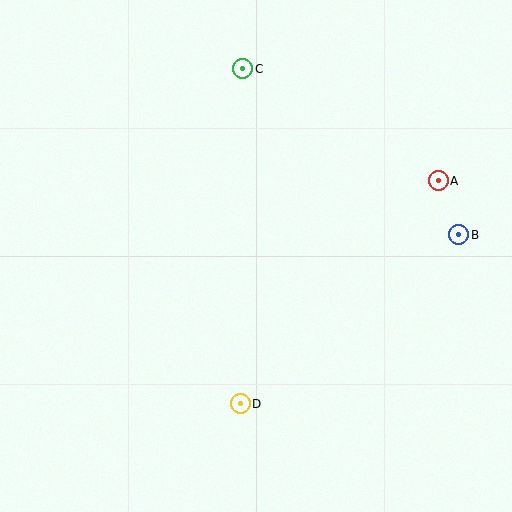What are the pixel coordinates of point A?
Point A is at (438, 181).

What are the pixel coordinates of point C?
Point C is at (243, 69).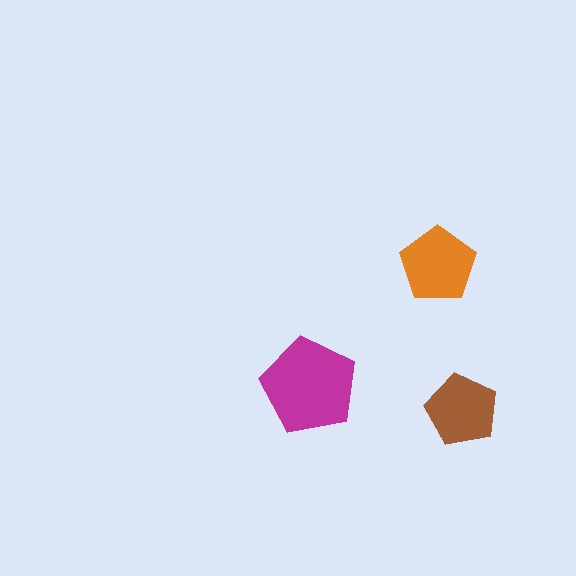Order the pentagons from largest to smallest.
the magenta one, the orange one, the brown one.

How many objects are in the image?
There are 3 objects in the image.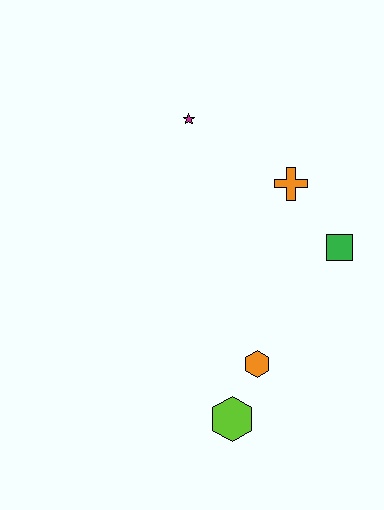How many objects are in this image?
There are 5 objects.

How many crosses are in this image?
There is 1 cross.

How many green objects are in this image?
There is 1 green object.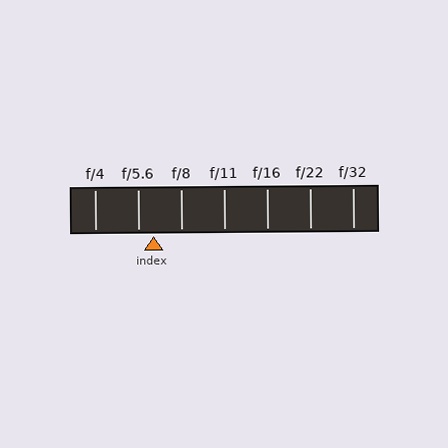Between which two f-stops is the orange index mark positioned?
The index mark is between f/5.6 and f/8.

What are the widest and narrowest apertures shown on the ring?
The widest aperture shown is f/4 and the narrowest is f/32.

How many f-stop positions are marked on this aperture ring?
There are 7 f-stop positions marked.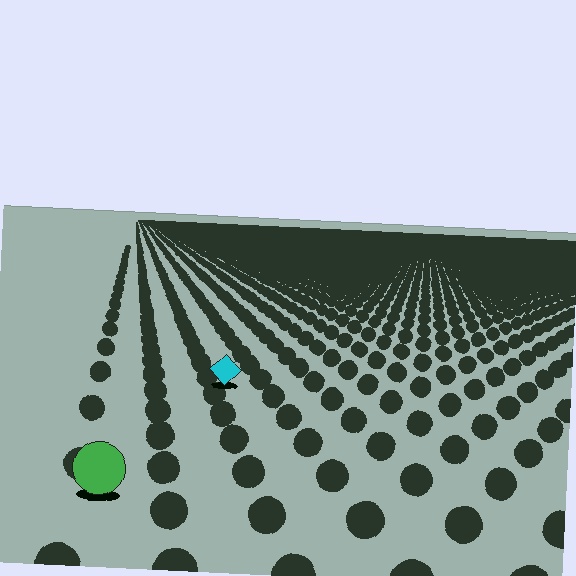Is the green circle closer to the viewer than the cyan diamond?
Yes. The green circle is closer — you can tell from the texture gradient: the ground texture is coarser near it.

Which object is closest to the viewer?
The green circle is closest. The texture marks near it are larger and more spread out.